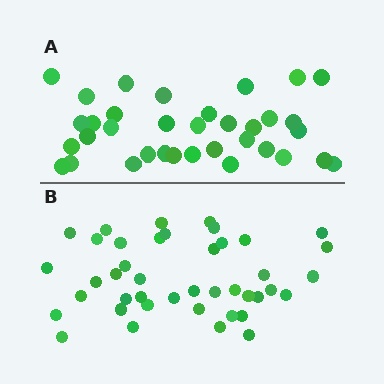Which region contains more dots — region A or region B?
Region B (the bottom region) has more dots.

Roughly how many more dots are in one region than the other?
Region B has roughly 8 or so more dots than region A.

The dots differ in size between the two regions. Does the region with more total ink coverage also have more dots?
No. Region A has more total ink coverage because its dots are larger, but region B actually contains more individual dots. Total area can be misleading — the number of items is what matters here.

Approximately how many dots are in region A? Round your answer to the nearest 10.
About 40 dots. (The exact count is 35, which rounds to 40.)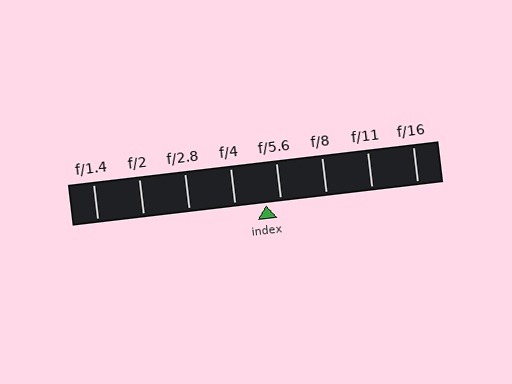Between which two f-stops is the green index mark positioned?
The index mark is between f/4 and f/5.6.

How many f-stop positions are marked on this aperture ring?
There are 8 f-stop positions marked.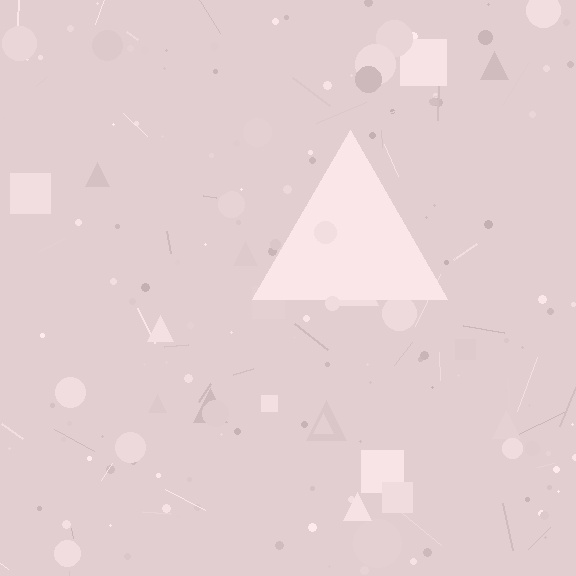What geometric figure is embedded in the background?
A triangle is embedded in the background.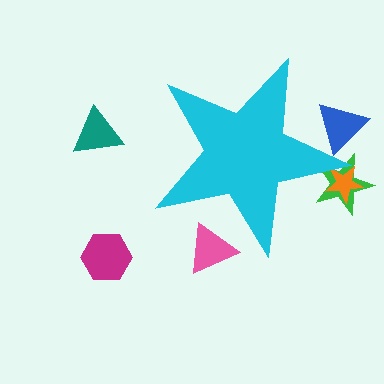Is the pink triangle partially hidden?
Yes, the pink triangle is partially hidden behind the cyan star.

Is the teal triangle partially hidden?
No, the teal triangle is fully visible.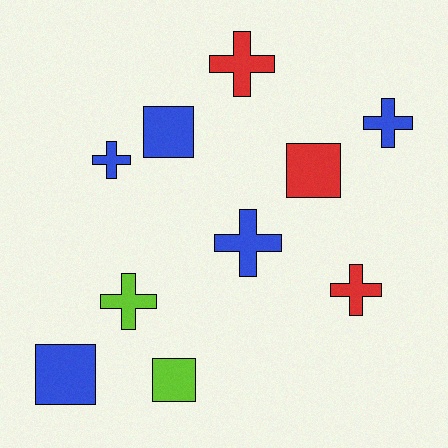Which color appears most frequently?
Blue, with 5 objects.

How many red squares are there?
There is 1 red square.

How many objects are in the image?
There are 10 objects.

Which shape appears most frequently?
Cross, with 6 objects.